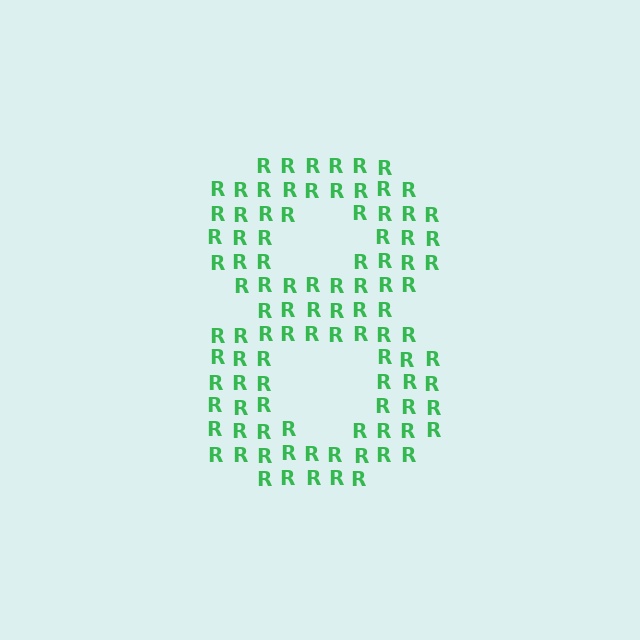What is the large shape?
The large shape is the digit 8.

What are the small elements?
The small elements are letter R's.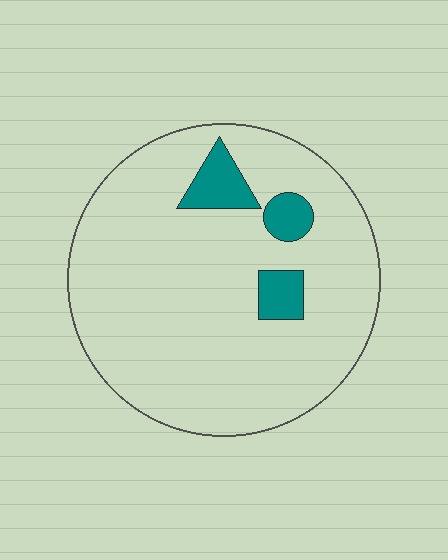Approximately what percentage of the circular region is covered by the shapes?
Approximately 10%.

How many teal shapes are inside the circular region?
3.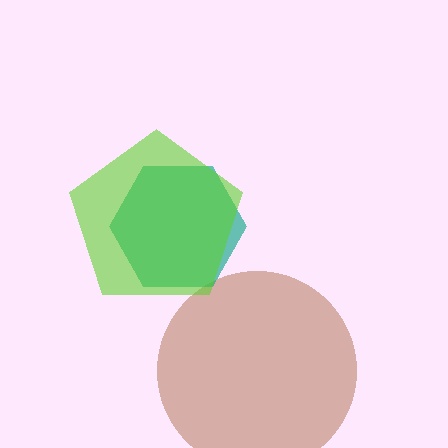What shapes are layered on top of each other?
The layered shapes are: a brown circle, a teal hexagon, a lime pentagon.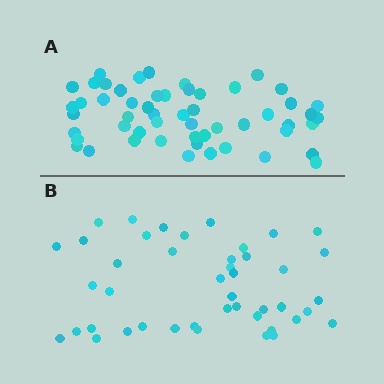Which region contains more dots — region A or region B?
Region A (the top region) has more dots.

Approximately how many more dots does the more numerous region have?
Region A has roughly 10 or so more dots than region B.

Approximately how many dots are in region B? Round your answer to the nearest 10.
About 40 dots. (The exact count is 44, which rounds to 40.)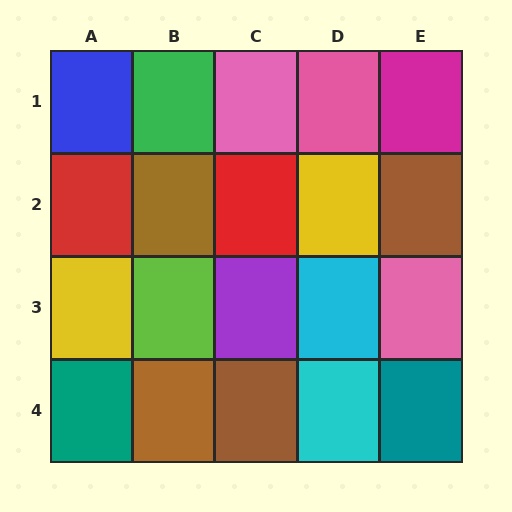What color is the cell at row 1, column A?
Blue.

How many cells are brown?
4 cells are brown.